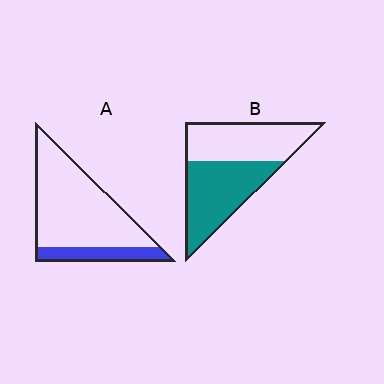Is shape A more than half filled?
No.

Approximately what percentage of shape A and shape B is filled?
A is approximately 20% and B is approximately 50%.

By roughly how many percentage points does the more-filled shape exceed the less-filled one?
By roughly 30 percentage points (B over A).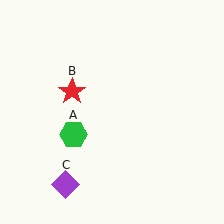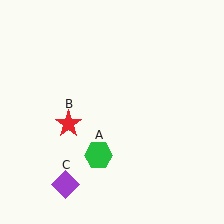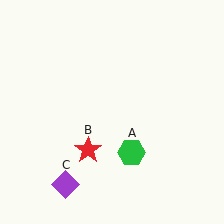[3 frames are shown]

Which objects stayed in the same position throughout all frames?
Purple diamond (object C) remained stationary.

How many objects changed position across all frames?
2 objects changed position: green hexagon (object A), red star (object B).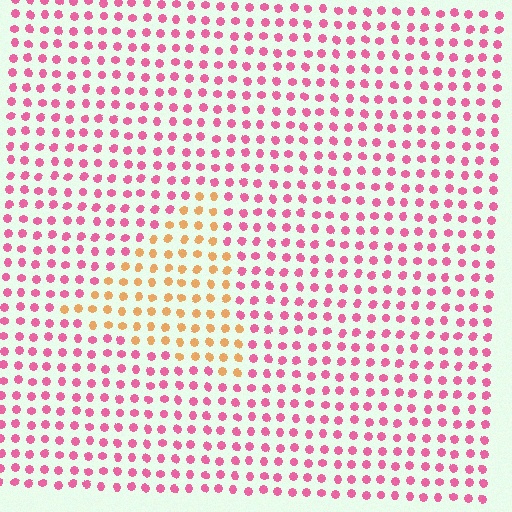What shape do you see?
I see a triangle.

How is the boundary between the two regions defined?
The boundary is defined purely by a slight shift in hue (about 59 degrees). Spacing, size, and orientation are identical on both sides.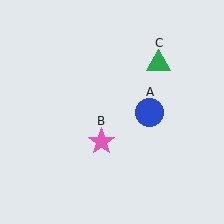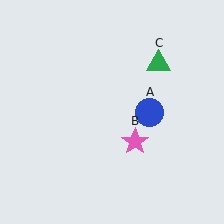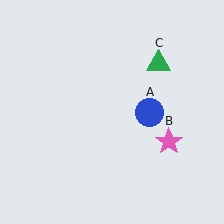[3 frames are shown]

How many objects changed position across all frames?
1 object changed position: pink star (object B).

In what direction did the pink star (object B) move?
The pink star (object B) moved right.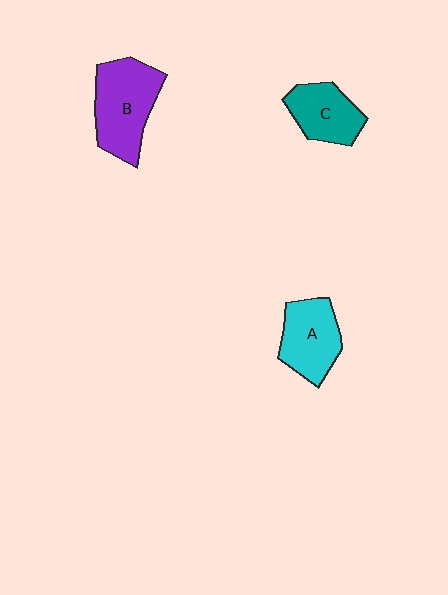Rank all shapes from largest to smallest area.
From largest to smallest: B (purple), A (cyan), C (teal).